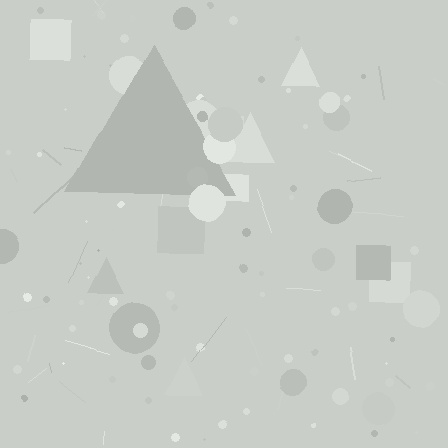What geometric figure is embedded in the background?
A triangle is embedded in the background.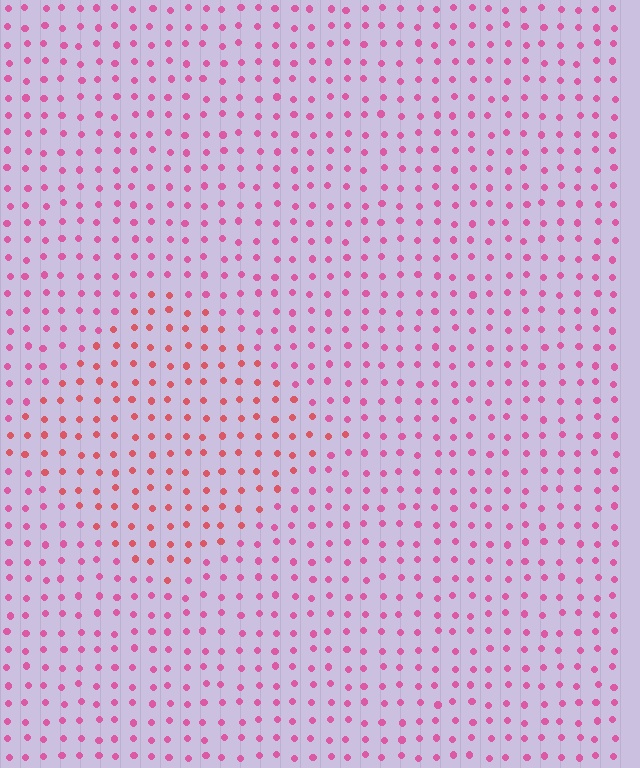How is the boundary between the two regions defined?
The boundary is defined purely by a slight shift in hue (about 29 degrees). Spacing, size, and orientation are identical on both sides.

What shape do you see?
I see a diamond.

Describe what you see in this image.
The image is filled with small pink elements in a uniform arrangement. A diamond-shaped region is visible where the elements are tinted to a slightly different hue, forming a subtle color boundary.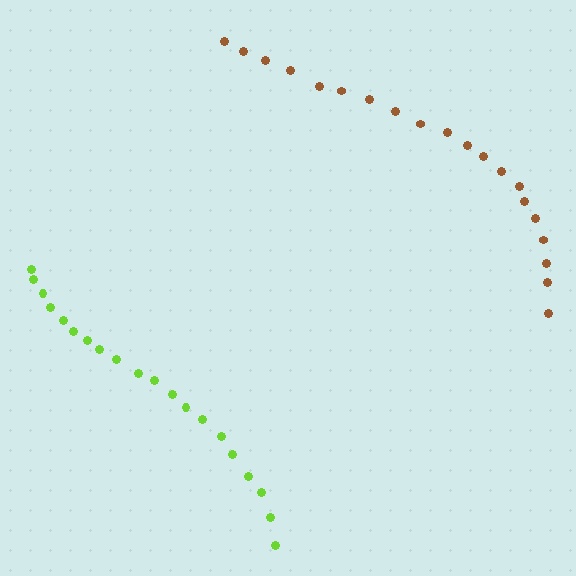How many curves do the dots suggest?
There are 2 distinct paths.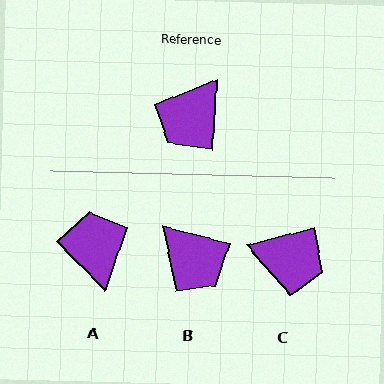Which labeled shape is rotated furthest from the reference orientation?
A, about 131 degrees away.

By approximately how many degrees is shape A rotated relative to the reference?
Approximately 131 degrees clockwise.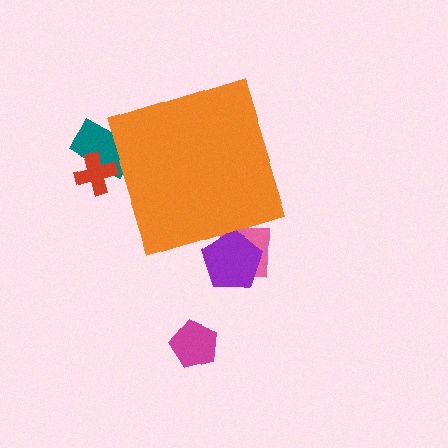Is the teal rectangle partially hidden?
Yes, the teal rectangle is partially hidden behind the orange diamond.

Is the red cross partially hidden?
Yes, the red cross is partially hidden behind the orange diamond.